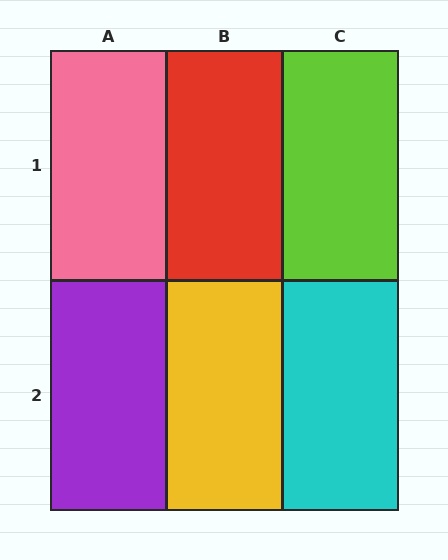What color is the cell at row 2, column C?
Cyan.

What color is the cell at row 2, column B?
Yellow.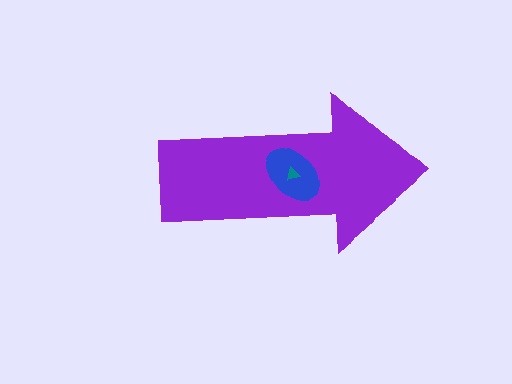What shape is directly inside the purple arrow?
The blue ellipse.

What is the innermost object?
The teal triangle.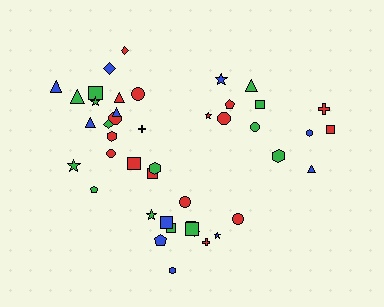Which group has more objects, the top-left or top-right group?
The top-left group.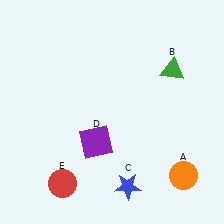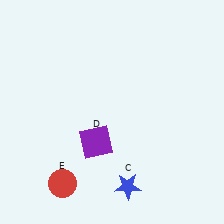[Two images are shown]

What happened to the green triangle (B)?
The green triangle (B) was removed in Image 2. It was in the top-right area of Image 1.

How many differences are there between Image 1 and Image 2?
There are 2 differences between the two images.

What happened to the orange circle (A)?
The orange circle (A) was removed in Image 2. It was in the bottom-right area of Image 1.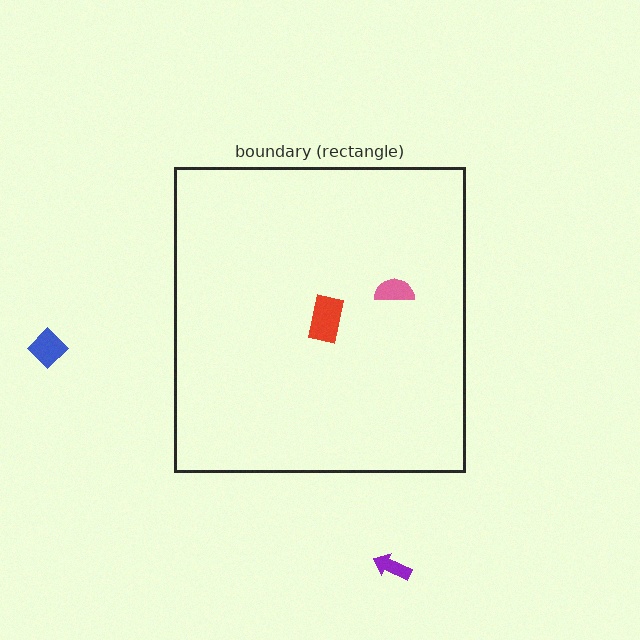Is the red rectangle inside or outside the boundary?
Inside.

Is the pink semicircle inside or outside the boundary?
Inside.